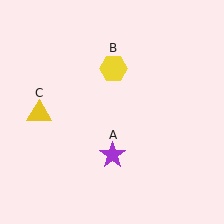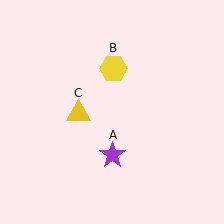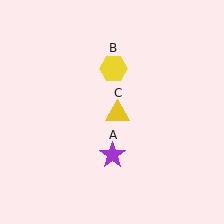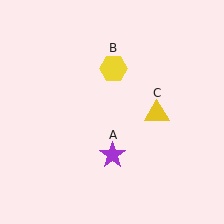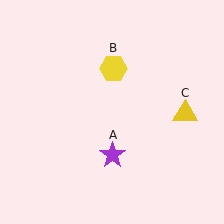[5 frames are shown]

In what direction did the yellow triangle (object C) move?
The yellow triangle (object C) moved right.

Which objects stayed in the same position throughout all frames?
Purple star (object A) and yellow hexagon (object B) remained stationary.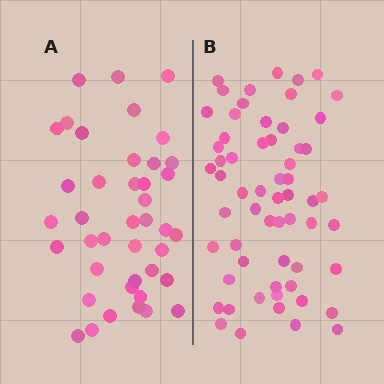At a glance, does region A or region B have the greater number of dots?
Region B (the right region) has more dots.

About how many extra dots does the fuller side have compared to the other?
Region B has approximately 20 more dots than region A.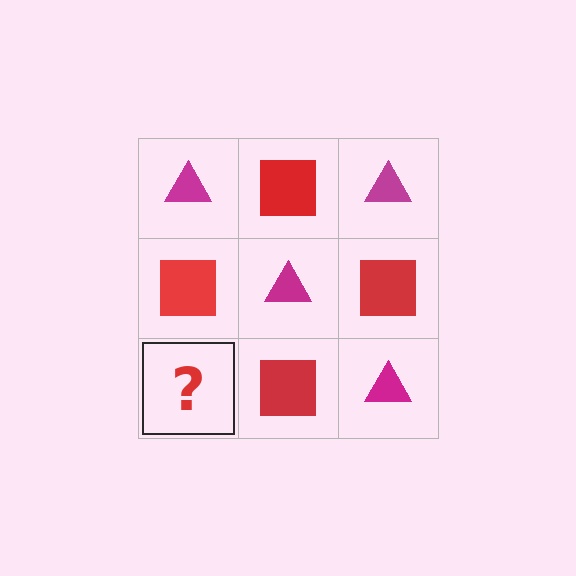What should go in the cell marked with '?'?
The missing cell should contain a magenta triangle.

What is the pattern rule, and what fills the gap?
The rule is that it alternates magenta triangle and red square in a checkerboard pattern. The gap should be filled with a magenta triangle.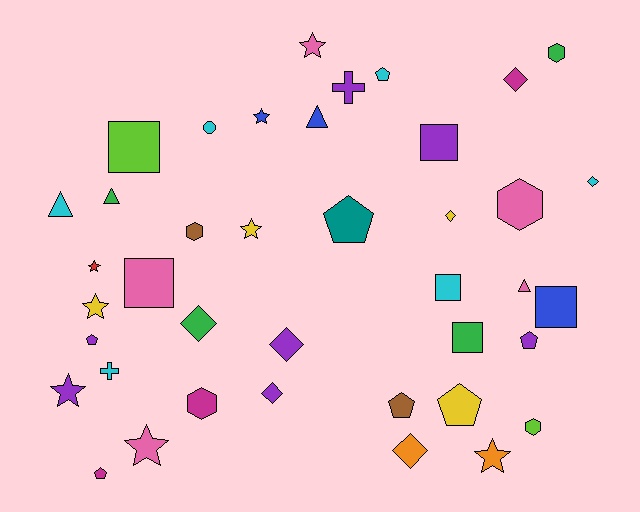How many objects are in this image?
There are 40 objects.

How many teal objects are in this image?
There is 1 teal object.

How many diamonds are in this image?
There are 7 diamonds.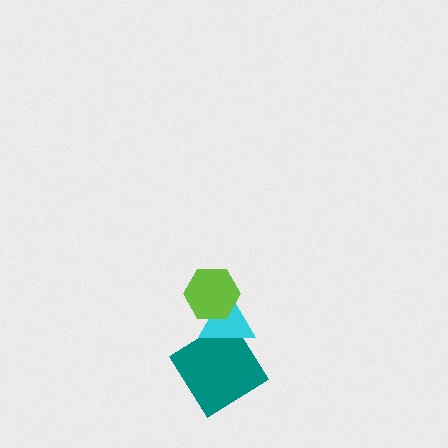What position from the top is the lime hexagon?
The lime hexagon is 1st from the top.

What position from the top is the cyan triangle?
The cyan triangle is 2nd from the top.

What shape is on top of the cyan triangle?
The lime hexagon is on top of the cyan triangle.